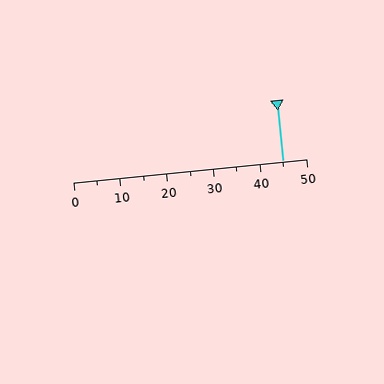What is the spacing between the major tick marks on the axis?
The major ticks are spaced 10 apart.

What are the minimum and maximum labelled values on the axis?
The axis runs from 0 to 50.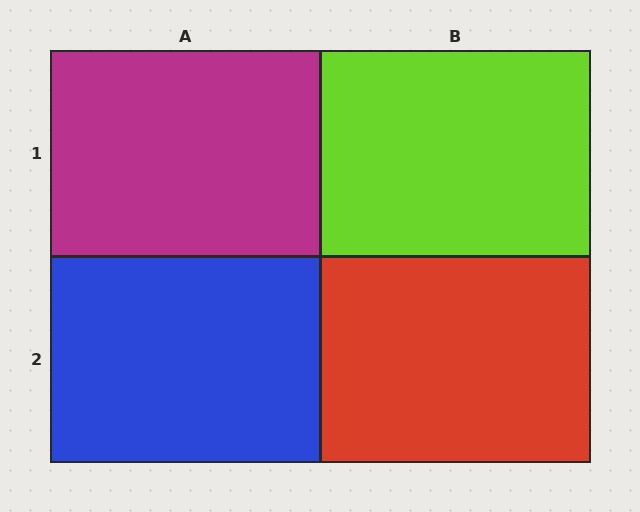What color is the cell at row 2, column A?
Blue.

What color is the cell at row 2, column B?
Red.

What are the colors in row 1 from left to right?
Magenta, lime.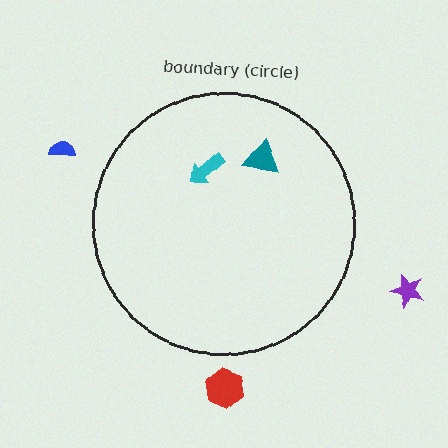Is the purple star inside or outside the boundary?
Outside.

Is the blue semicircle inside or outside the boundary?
Outside.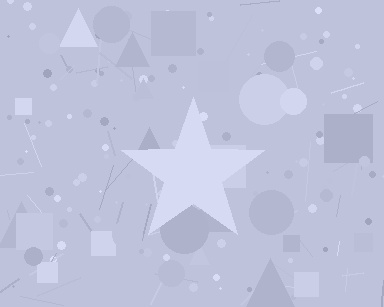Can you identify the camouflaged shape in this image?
The camouflaged shape is a star.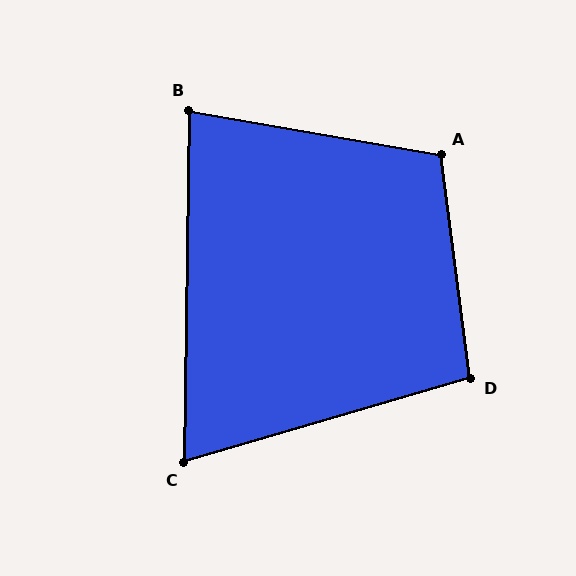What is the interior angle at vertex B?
Approximately 81 degrees (acute).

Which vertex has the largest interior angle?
A, at approximately 107 degrees.